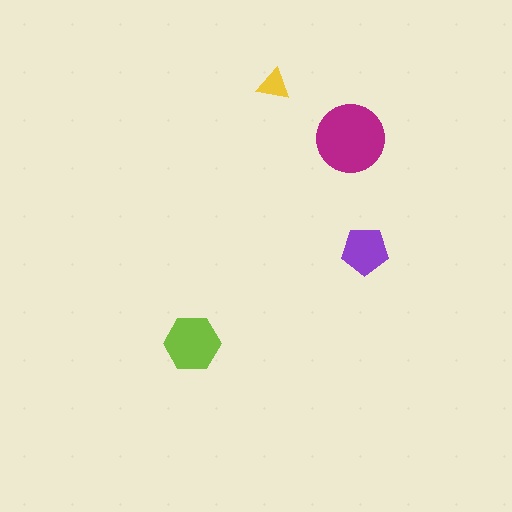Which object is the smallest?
The yellow triangle.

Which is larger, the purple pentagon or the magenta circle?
The magenta circle.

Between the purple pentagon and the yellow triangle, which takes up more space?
The purple pentagon.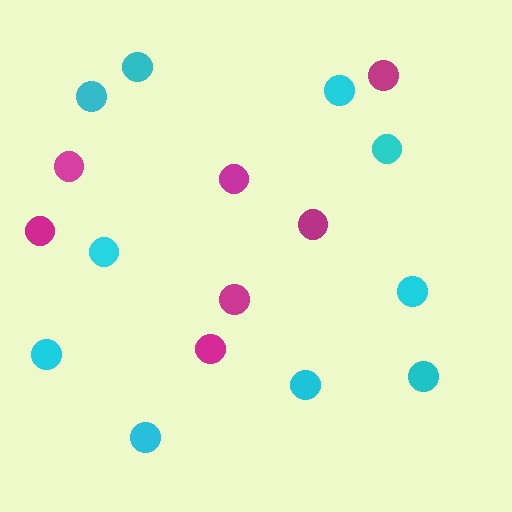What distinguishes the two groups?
There are 2 groups: one group of magenta circles (7) and one group of cyan circles (10).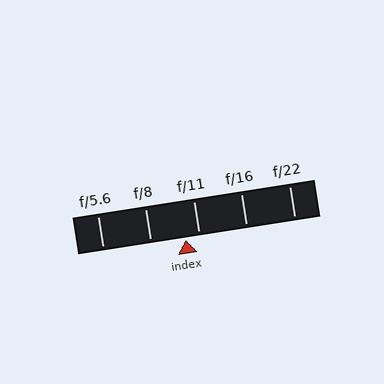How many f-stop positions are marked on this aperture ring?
There are 5 f-stop positions marked.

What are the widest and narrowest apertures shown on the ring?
The widest aperture shown is f/5.6 and the narrowest is f/22.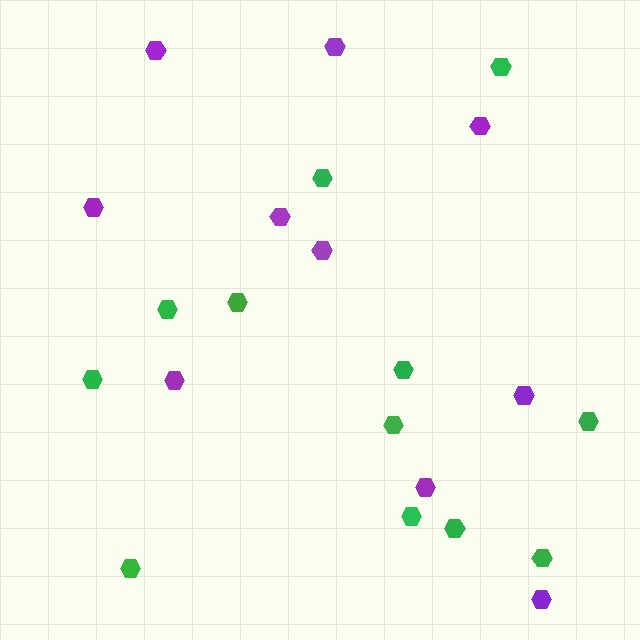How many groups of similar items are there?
There are 2 groups: one group of green hexagons (12) and one group of purple hexagons (10).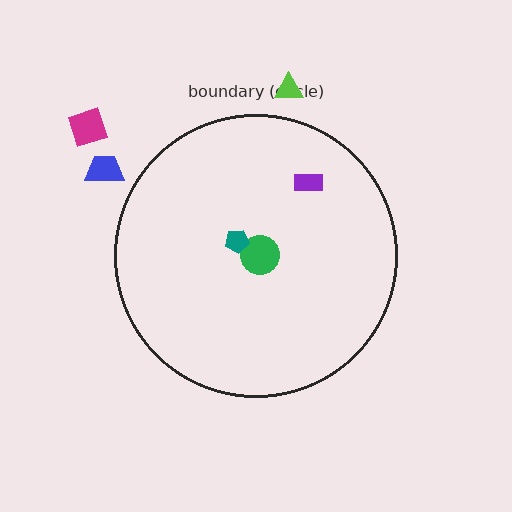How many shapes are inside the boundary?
3 inside, 3 outside.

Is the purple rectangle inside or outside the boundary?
Inside.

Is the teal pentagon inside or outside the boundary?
Inside.